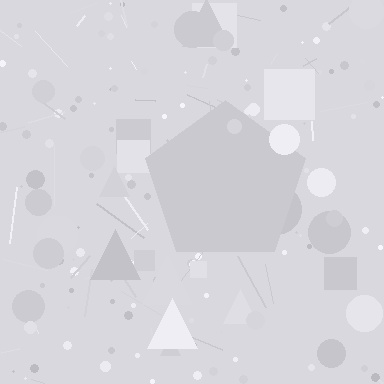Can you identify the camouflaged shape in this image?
The camouflaged shape is a pentagon.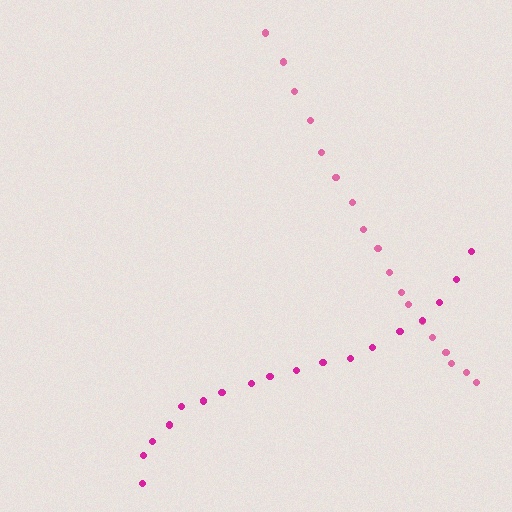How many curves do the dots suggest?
There are 2 distinct paths.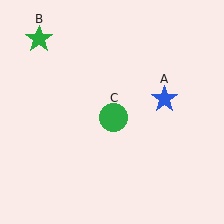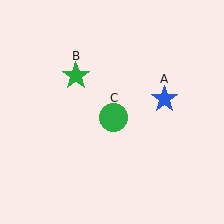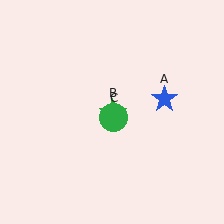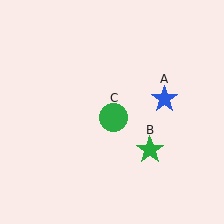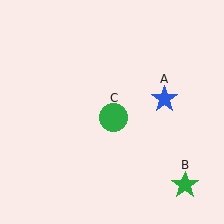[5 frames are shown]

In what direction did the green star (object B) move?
The green star (object B) moved down and to the right.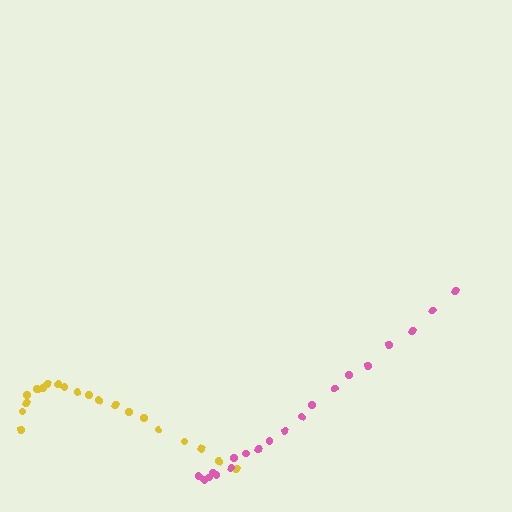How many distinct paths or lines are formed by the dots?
There are 2 distinct paths.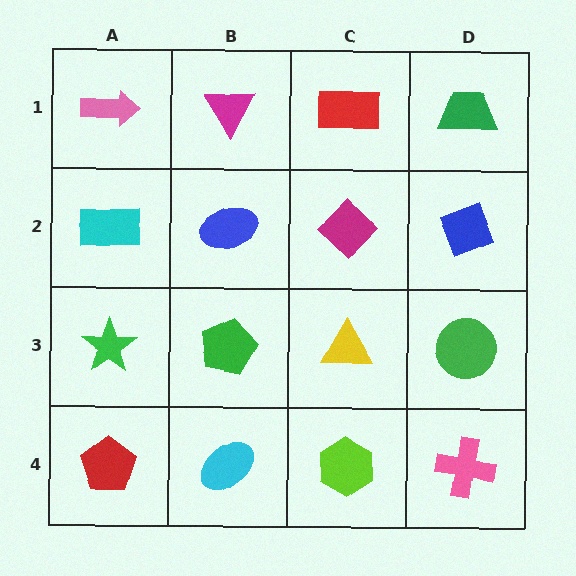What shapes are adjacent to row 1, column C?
A magenta diamond (row 2, column C), a magenta triangle (row 1, column B), a green trapezoid (row 1, column D).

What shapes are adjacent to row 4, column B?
A green pentagon (row 3, column B), a red pentagon (row 4, column A), a lime hexagon (row 4, column C).